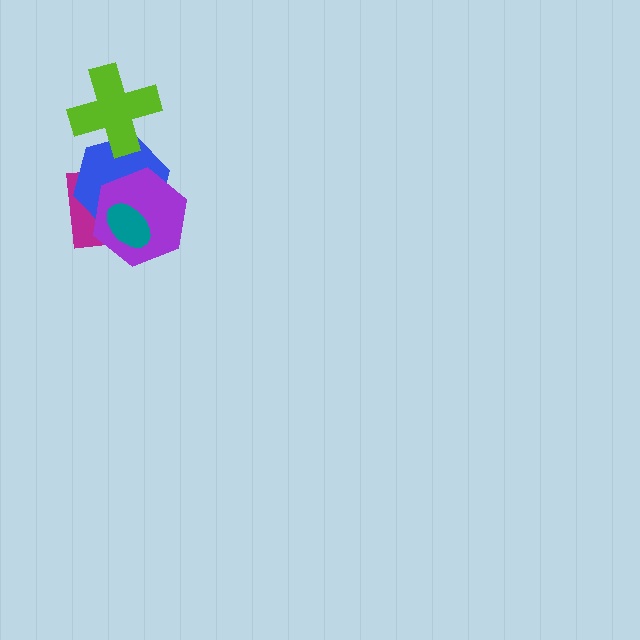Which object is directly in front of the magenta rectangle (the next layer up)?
The blue hexagon is directly in front of the magenta rectangle.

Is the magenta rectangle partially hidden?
Yes, it is partially covered by another shape.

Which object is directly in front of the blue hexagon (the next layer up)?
The purple hexagon is directly in front of the blue hexagon.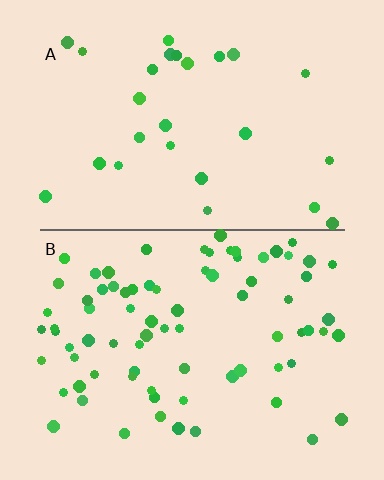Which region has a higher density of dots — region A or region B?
B (the bottom).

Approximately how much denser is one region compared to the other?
Approximately 2.9× — region B over region A.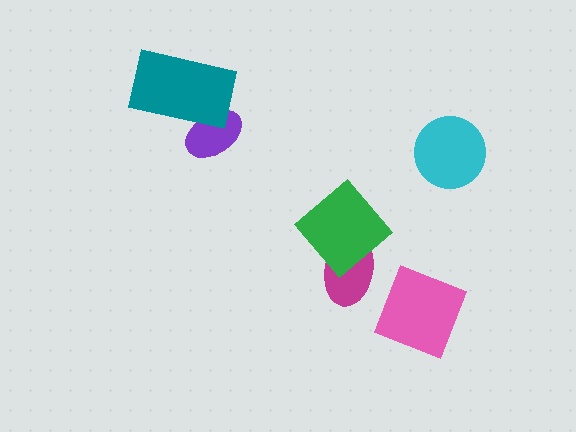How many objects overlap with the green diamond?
1 object overlaps with the green diamond.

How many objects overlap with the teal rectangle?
1 object overlaps with the teal rectangle.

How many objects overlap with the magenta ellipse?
1 object overlaps with the magenta ellipse.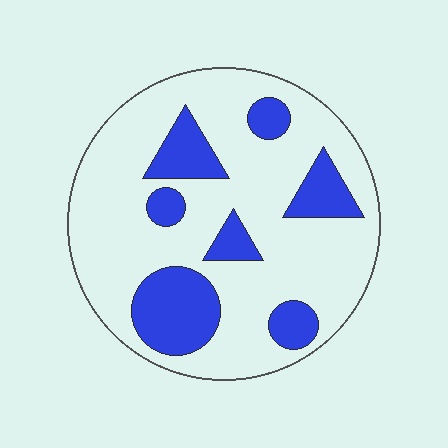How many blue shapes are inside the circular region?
7.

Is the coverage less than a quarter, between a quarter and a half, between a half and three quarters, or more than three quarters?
Less than a quarter.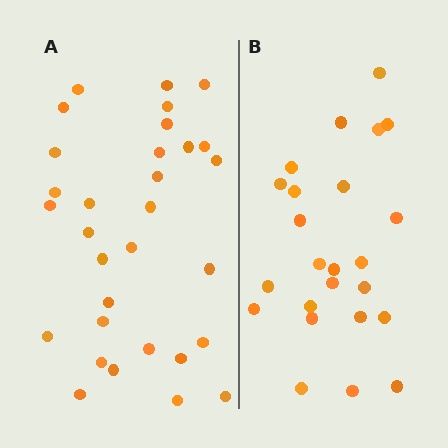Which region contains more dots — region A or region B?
Region A (the left region) has more dots.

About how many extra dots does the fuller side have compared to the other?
Region A has roughly 8 or so more dots than region B.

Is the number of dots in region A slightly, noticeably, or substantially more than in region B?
Region A has noticeably more, but not dramatically so. The ratio is roughly 1.3 to 1.